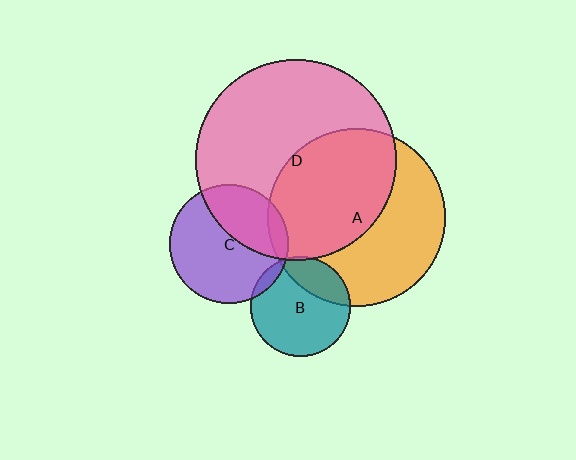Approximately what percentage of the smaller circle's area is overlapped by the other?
Approximately 35%.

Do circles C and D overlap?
Yes.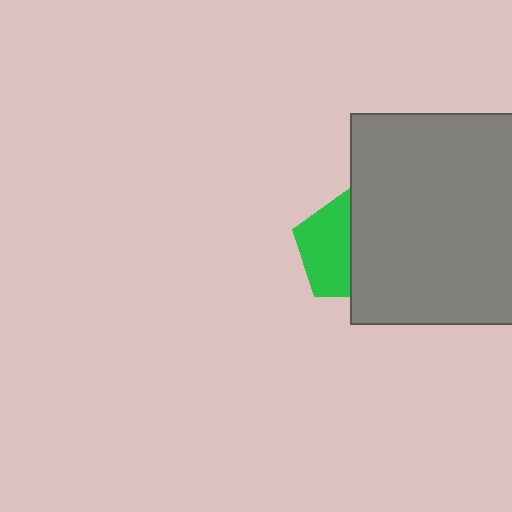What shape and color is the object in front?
The object in front is a gray rectangle.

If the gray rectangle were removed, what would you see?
You would see the complete green pentagon.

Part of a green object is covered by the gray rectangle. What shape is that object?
It is a pentagon.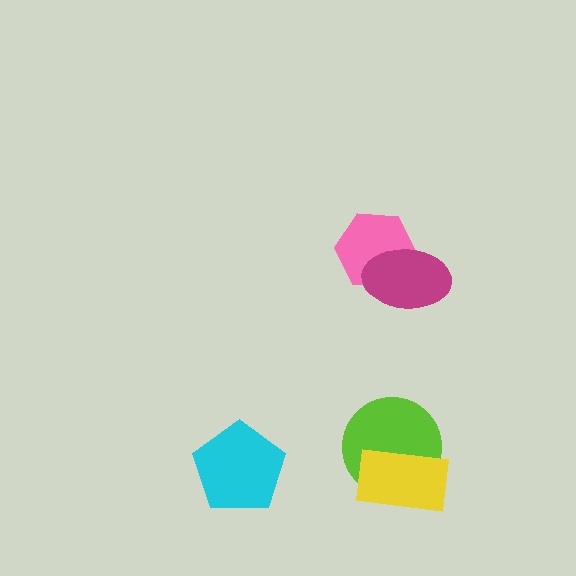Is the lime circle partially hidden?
Yes, it is partially covered by another shape.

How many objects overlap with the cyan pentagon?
0 objects overlap with the cyan pentagon.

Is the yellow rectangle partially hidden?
No, no other shape covers it.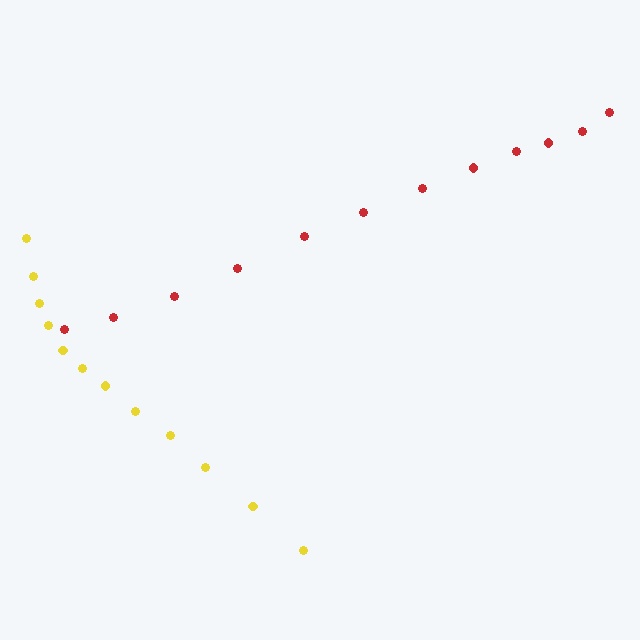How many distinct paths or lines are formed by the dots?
There are 2 distinct paths.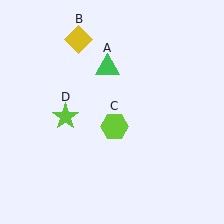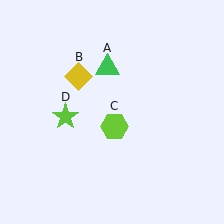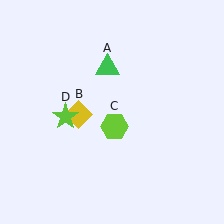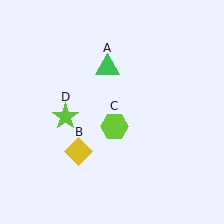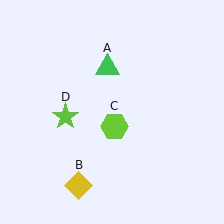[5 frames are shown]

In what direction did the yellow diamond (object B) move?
The yellow diamond (object B) moved down.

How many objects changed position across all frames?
1 object changed position: yellow diamond (object B).